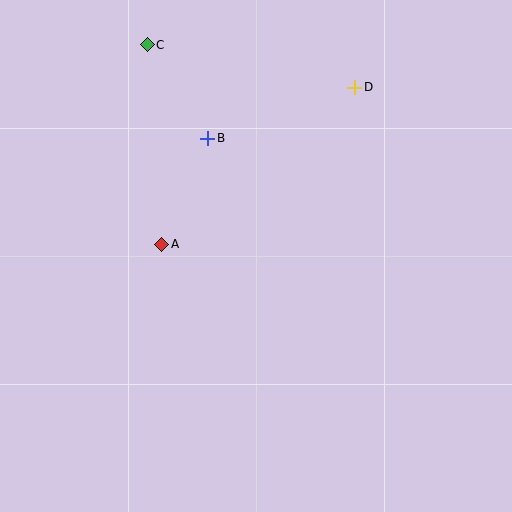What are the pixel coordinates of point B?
Point B is at (208, 138).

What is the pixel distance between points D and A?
The distance between D and A is 249 pixels.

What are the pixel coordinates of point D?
Point D is at (355, 88).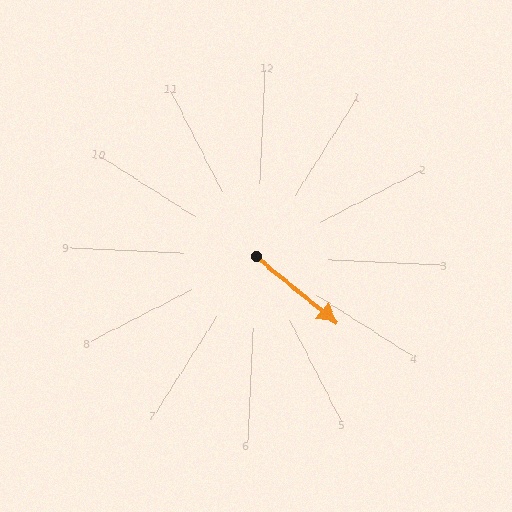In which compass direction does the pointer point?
Southeast.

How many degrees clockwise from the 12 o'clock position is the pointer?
Approximately 127 degrees.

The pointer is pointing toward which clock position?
Roughly 4 o'clock.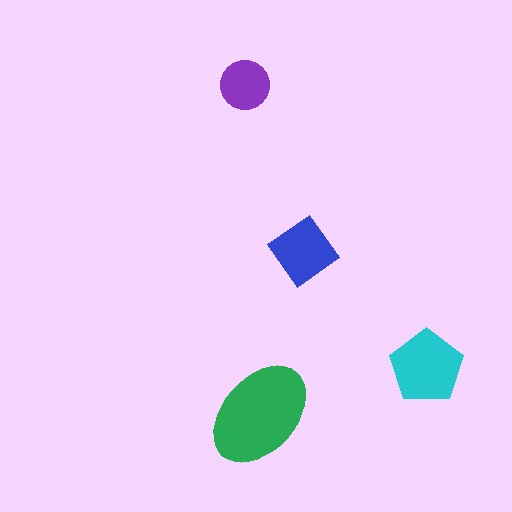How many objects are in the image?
There are 4 objects in the image.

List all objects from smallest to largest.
The purple circle, the blue diamond, the cyan pentagon, the green ellipse.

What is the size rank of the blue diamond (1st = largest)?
3rd.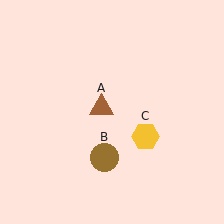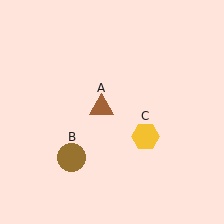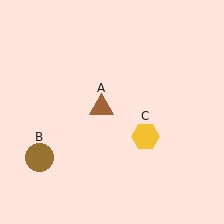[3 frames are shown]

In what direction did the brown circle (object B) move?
The brown circle (object B) moved left.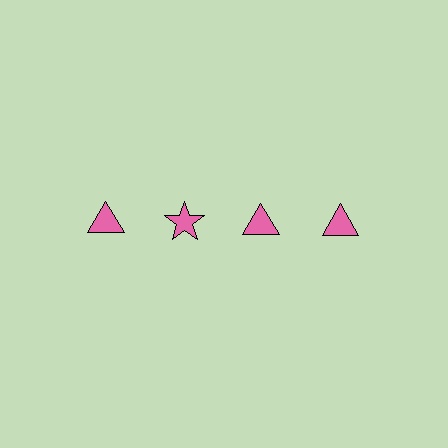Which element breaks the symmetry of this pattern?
The pink star in the top row, second from left column breaks the symmetry. All other shapes are pink triangles.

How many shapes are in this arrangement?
There are 4 shapes arranged in a grid pattern.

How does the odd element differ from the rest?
It has a different shape: star instead of triangle.